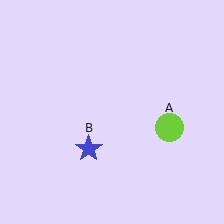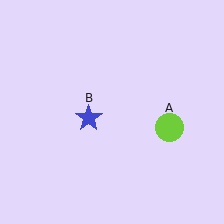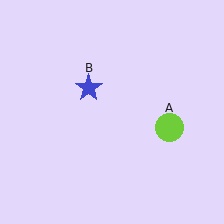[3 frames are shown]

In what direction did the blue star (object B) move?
The blue star (object B) moved up.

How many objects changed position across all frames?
1 object changed position: blue star (object B).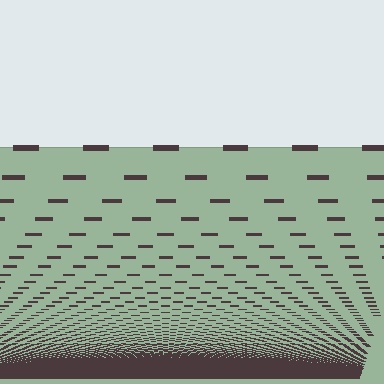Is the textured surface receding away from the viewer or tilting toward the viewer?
The surface appears to tilt toward the viewer. Texture elements get larger and sparser toward the top.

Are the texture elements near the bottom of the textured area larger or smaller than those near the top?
Smaller. The gradient is inverted — elements near the bottom are smaller and denser.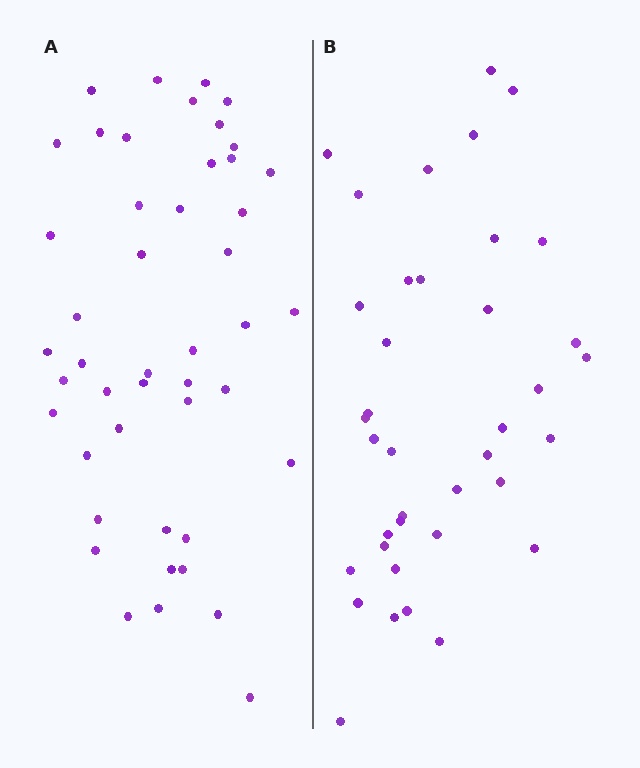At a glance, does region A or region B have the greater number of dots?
Region A (the left region) has more dots.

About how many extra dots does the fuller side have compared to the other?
Region A has roughly 8 or so more dots than region B.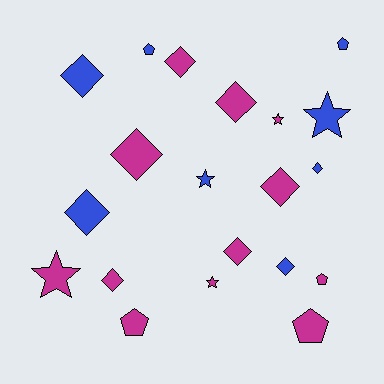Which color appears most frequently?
Magenta, with 12 objects.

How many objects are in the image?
There are 20 objects.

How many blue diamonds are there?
There are 4 blue diamonds.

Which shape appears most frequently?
Diamond, with 10 objects.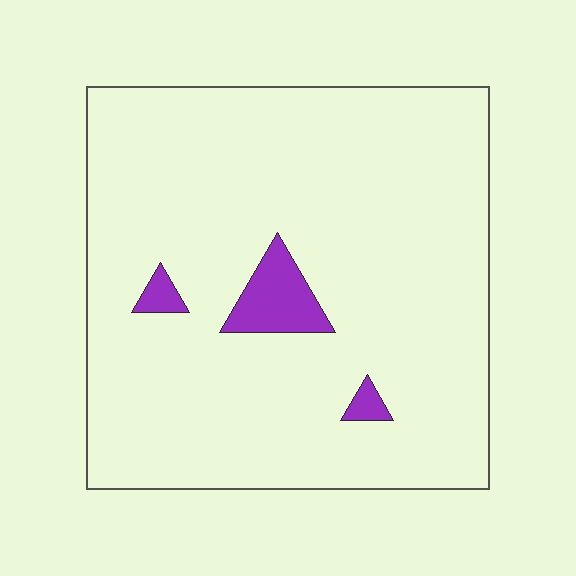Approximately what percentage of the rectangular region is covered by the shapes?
Approximately 5%.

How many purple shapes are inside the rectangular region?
3.